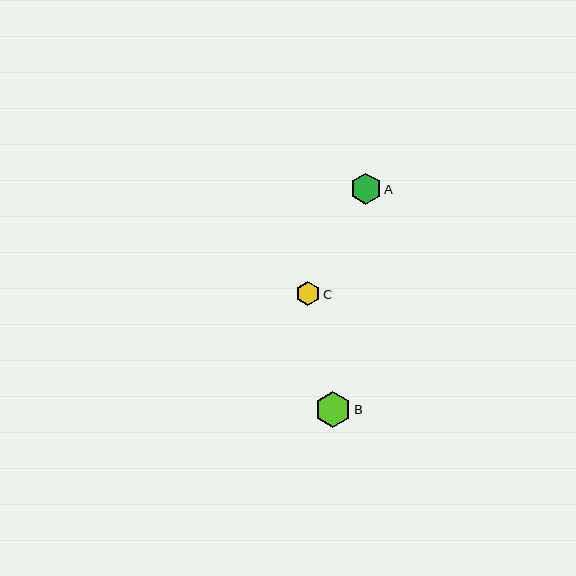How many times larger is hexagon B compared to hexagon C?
Hexagon B is approximately 1.5 times the size of hexagon C.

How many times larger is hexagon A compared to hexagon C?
Hexagon A is approximately 1.3 times the size of hexagon C.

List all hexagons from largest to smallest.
From largest to smallest: B, A, C.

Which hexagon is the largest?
Hexagon B is the largest with a size of approximately 36 pixels.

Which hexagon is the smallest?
Hexagon C is the smallest with a size of approximately 24 pixels.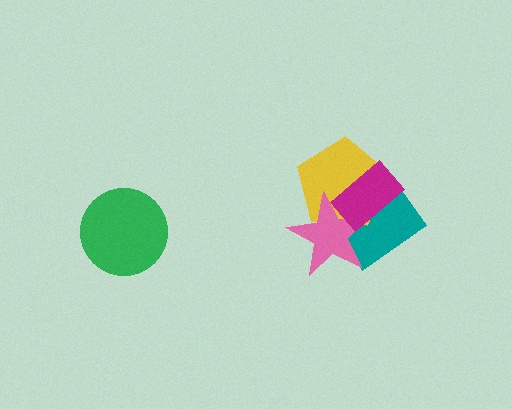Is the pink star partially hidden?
Yes, it is partially covered by another shape.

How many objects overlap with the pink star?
3 objects overlap with the pink star.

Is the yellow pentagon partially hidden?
Yes, it is partially covered by another shape.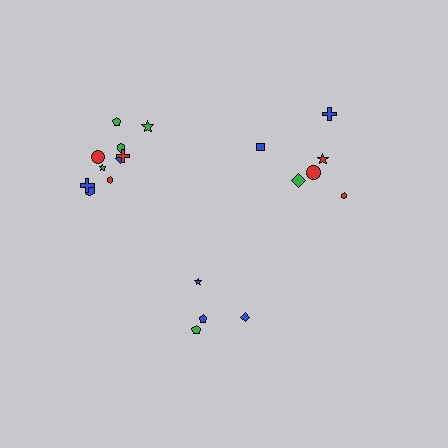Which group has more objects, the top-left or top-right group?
The top-left group.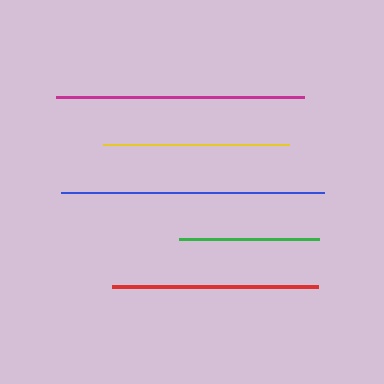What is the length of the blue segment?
The blue segment is approximately 263 pixels long.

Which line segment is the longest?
The blue line is the longest at approximately 263 pixels.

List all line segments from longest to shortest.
From longest to shortest: blue, magenta, red, yellow, green.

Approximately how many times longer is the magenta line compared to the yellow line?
The magenta line is approximately 1.3 times the length of the yellow line.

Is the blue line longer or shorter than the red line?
The blue line is longer than the red line.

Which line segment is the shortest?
The green line is the shortest at approximately 140 pixels.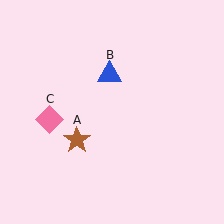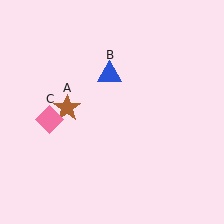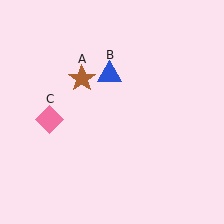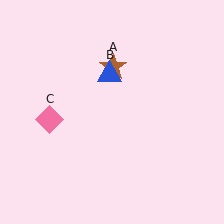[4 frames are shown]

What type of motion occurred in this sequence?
The brown star (object A) rotated clockwise around the center of the scene.